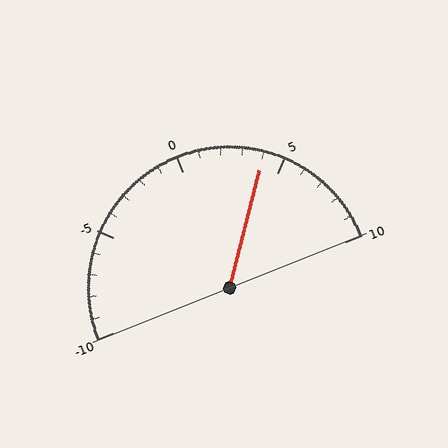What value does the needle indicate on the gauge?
The needle indicates approximately 4.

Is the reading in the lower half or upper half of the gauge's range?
The reading is in the upper half of the range (-10 to 10).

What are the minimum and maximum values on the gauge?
The gauge ranges from -10 to 10.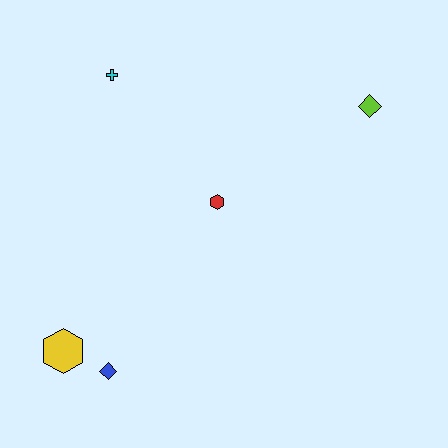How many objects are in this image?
There are 5 objects.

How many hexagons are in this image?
There are 2 hexagons.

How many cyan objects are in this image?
There is 1 cyan object.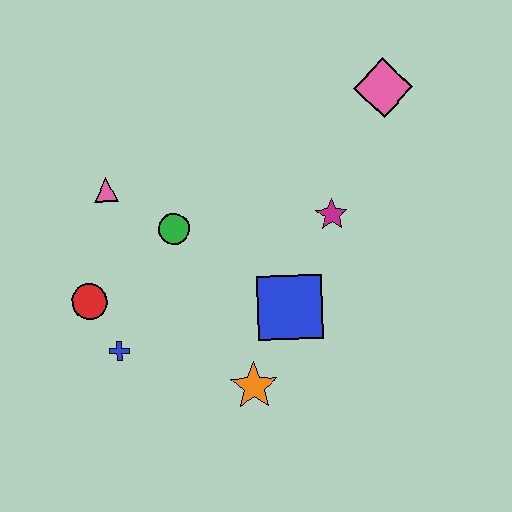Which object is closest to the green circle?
The pink triangle is closest to the green circle.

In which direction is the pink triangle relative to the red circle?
The pink triangle is above the red circle.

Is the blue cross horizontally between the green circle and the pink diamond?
No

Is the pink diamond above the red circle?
Yes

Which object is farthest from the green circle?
The pink diamond is farthest from the green circle.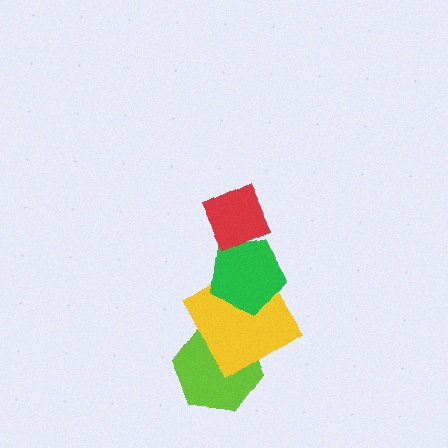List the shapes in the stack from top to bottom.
From top to bottom: the red diamond, the green pentagon, the yellow diamond, the lime hexagon.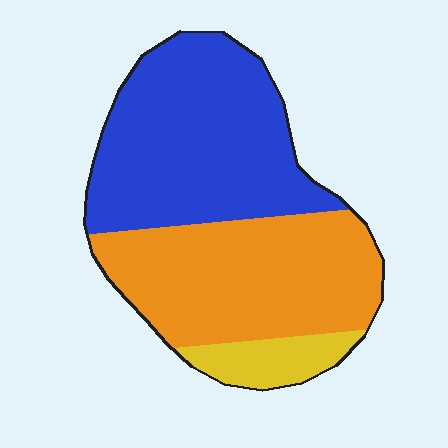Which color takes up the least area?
Yellow, at roughly 10%.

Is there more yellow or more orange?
Orange.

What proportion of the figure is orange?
Orange covers roughly 45% of the figure.